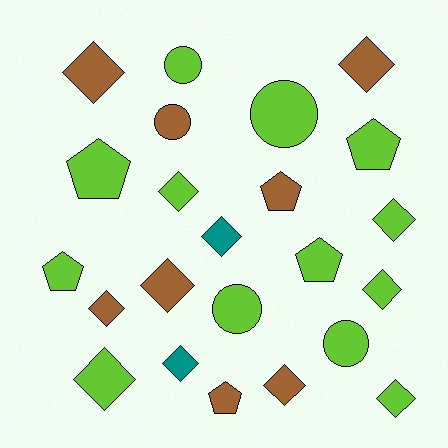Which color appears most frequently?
Lime, with 13 objects.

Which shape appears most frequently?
Diamond, with 12 objects.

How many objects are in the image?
There are 23 objects.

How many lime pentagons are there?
There are 4 lime pentagons.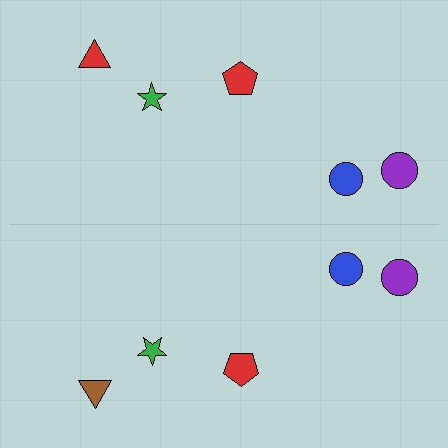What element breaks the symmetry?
The brown triangle on the bottom side breaks the symmetry — its mirror counterpart is red.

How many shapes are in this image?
There are 10 shapes in this image.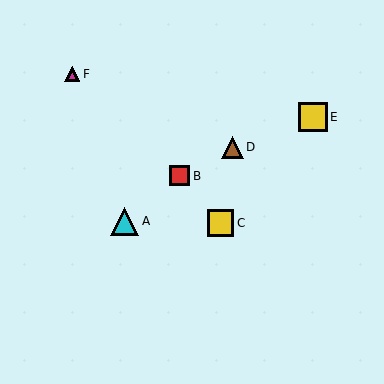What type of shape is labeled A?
Shape A is a cyan triangle.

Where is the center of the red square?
The center of the red square is at (180, 176).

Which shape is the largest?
The yellow square (labeled E) is the largest.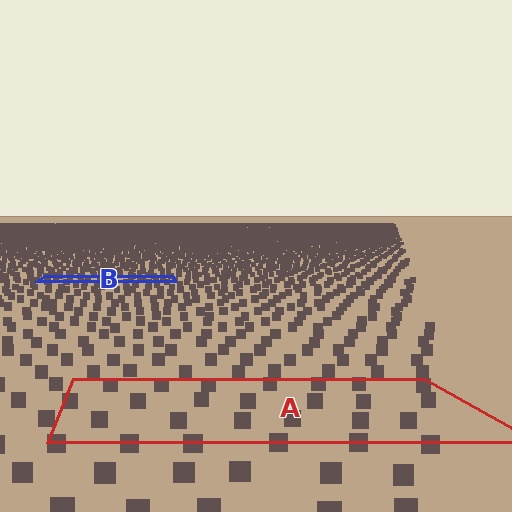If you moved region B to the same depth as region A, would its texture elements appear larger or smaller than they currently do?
They would appear larger. At a closer depth, the same texture elements are projected at a bigger on-screen size.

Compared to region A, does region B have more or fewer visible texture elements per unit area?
Region B has more texture elements per unit area — they are packed more densely because it is farther away.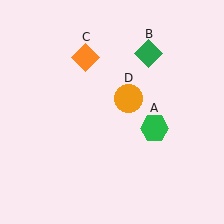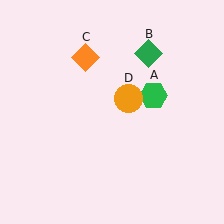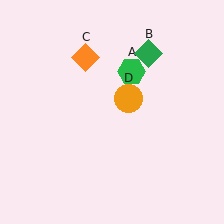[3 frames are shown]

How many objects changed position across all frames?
1 object changed position: green hexagon (object A).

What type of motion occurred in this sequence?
The green hexagon (object A) rotated counterclockwise around the center of the scene.